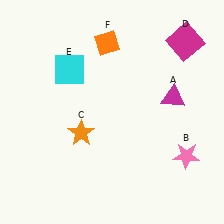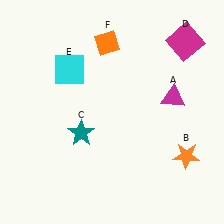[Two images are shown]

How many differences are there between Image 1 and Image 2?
There are 2 differences between the two images.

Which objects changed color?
B changed from pink to orange. C changed from orange to teal.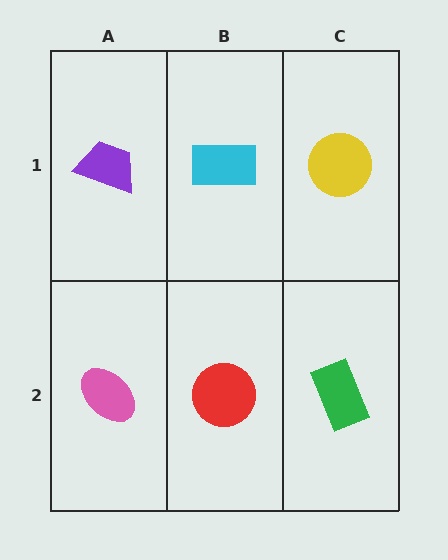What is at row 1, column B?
A cyan rectangle.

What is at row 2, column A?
A pink ellipse.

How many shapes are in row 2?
3 shapes.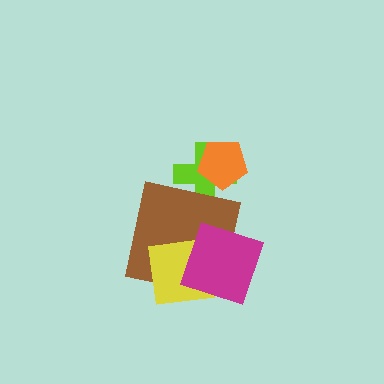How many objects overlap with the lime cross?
2 objects overlap with the lime cross.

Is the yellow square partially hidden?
Yes, it is partially covered by another shape.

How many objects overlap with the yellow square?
2 objects overlap with the yellow square.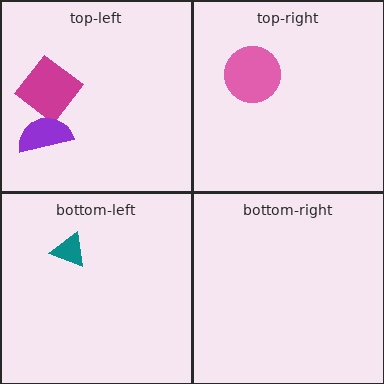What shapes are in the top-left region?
The magenta diamond, the purple semicircle.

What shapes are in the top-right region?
The pink circle.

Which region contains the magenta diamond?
The top-left region.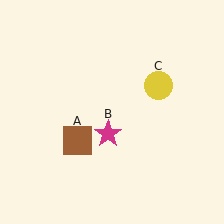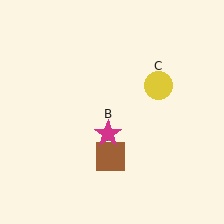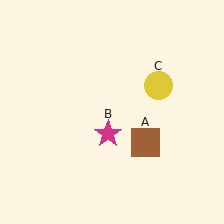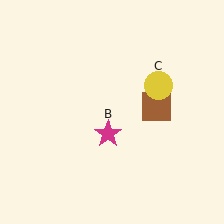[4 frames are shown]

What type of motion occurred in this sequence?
The brown square (object A) rotated counterclockwise around the center of the scene.